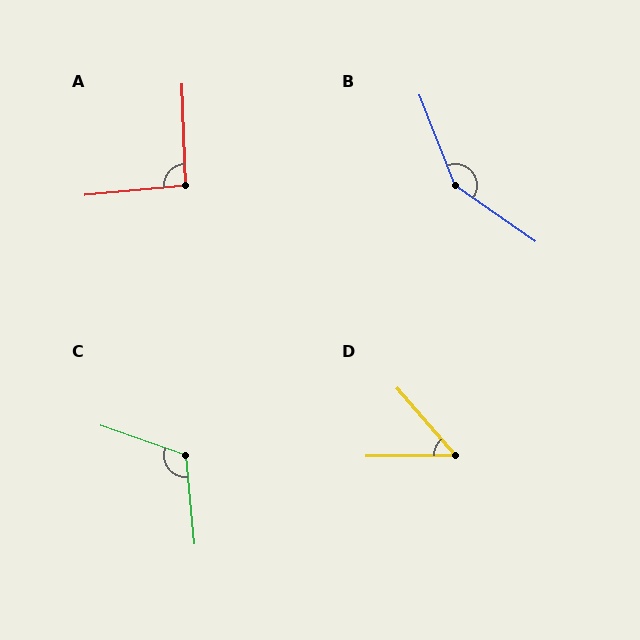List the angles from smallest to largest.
D (50°), A (93°), C (115°), B (147°).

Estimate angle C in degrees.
Approximately 115 degrees.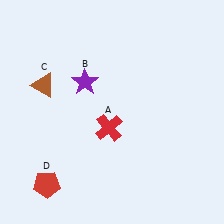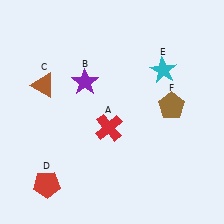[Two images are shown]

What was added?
A cyan star (E), a brown pentagon (F) were added in Image 2.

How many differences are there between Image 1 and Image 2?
There are 2 differences between the two images.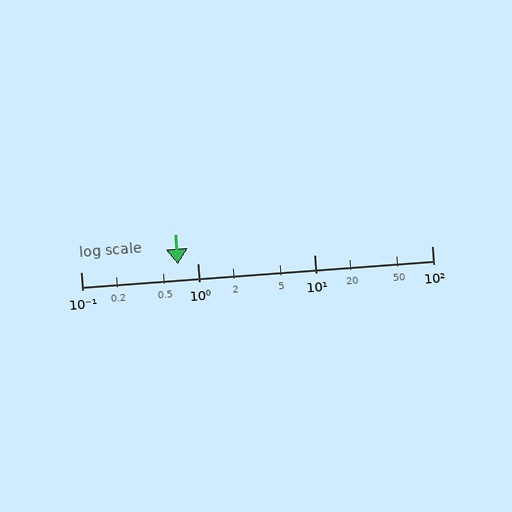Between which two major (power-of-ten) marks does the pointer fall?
The pointer is between 0.1 and 1.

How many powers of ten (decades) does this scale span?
The scale spans 3 decades, from 0.1 to 100.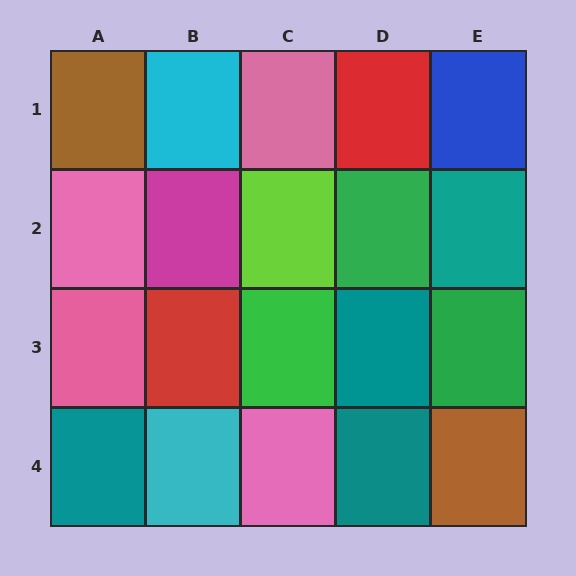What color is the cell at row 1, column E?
Blue.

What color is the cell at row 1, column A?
Brown.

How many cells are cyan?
2 cells are cyan.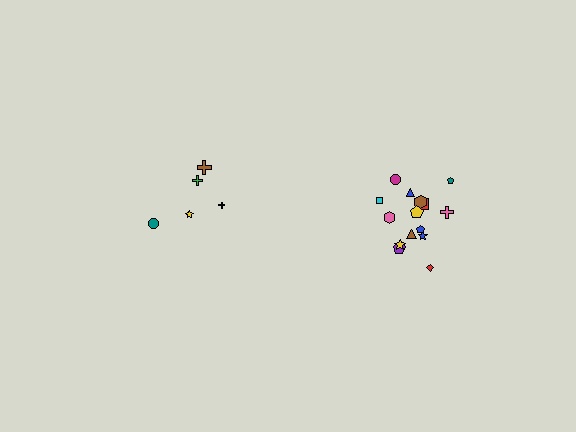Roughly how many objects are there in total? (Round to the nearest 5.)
Roughly 20 objects in total.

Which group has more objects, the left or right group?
The right group.